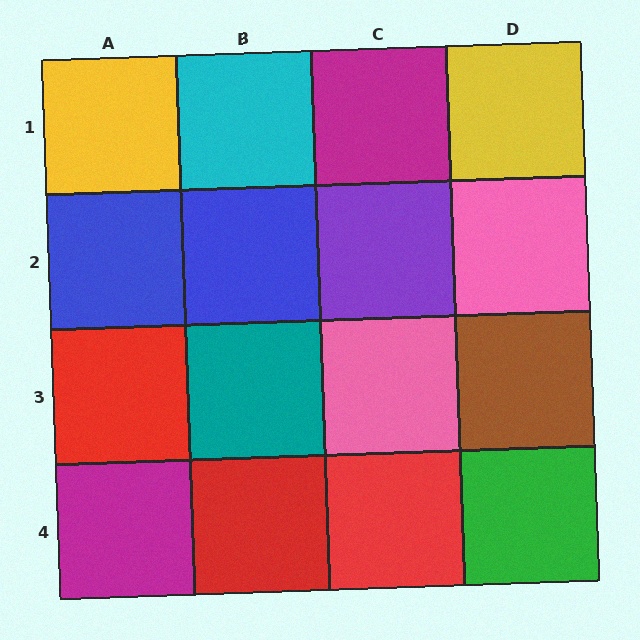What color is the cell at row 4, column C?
Red.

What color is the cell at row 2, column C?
Purple.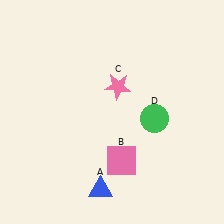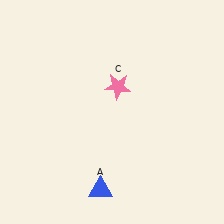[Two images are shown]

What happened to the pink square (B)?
The pink square (B) was removed in Image 2. It was in the bottom-right area of Image 1.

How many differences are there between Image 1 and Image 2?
There are 2 differences between the two images.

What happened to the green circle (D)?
The green circle (D) was removed in Image 2. It was in the bottom-right area of Image 1.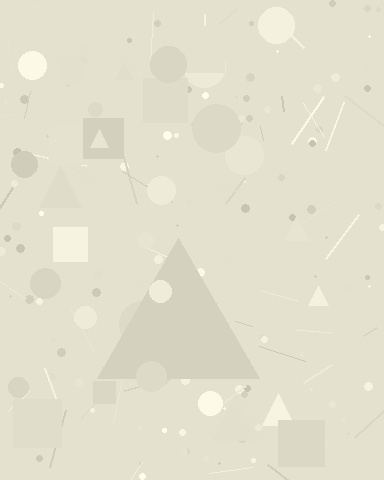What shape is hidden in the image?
A triangle is hidden in the image.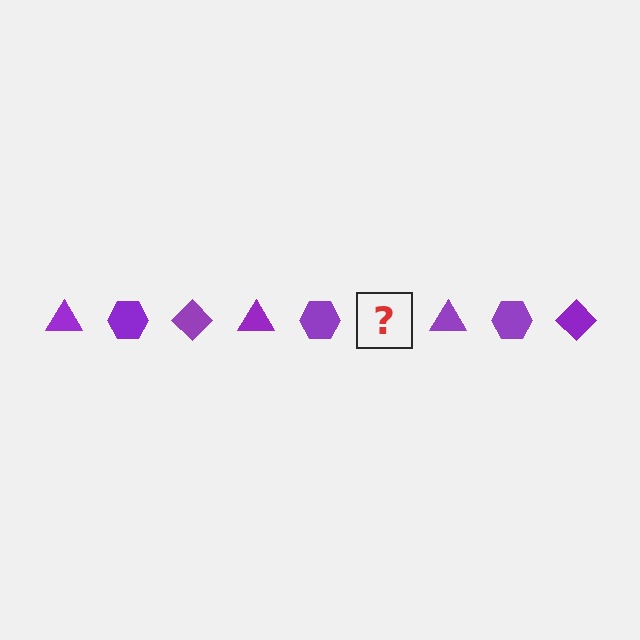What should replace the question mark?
The question mark should be replaced with a purple diamond.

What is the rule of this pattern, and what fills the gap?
The rule is that the pattern cycles through triangle, hexagon, diamond shapes in purple. The gap should be filled with a purple diamond.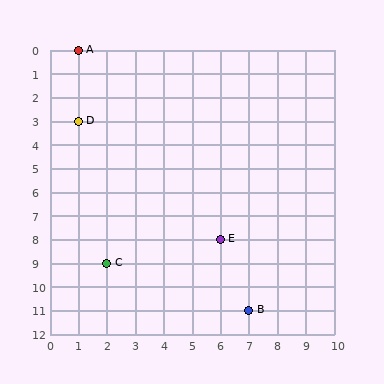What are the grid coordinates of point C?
Point C is at grid coordinates (2, 9).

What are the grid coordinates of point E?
Point E is at grid coordinates (6, 8).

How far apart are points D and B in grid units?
Points D and B are 6 columns and 8 rows apart (about 10.0 grid units diagonally).